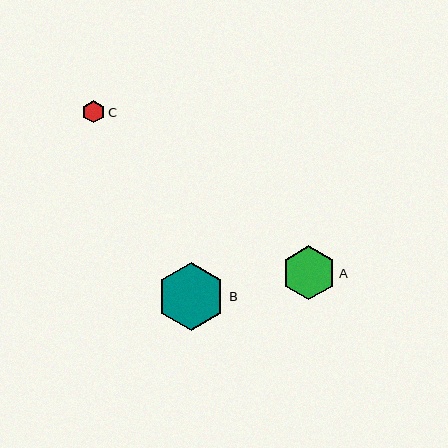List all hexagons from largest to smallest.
From largest to smallest: B, A, C.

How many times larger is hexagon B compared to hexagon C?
Hexagon B is approximately 3.0 times the size of hexagon C.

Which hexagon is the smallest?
Hexagon C is the smallest with a size of approximately 22 pixels.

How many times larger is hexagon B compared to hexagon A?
Hexagon B is approximately 1.3 times the size of hexagon A.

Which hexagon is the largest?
Hexagon B is the largest with a size of approximately 69 pixels.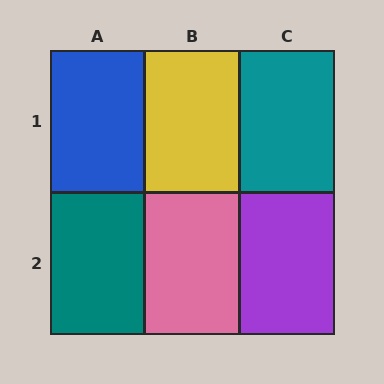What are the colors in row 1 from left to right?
Blue, yellow, teal.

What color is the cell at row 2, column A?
Teal.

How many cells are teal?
2 cells are teal.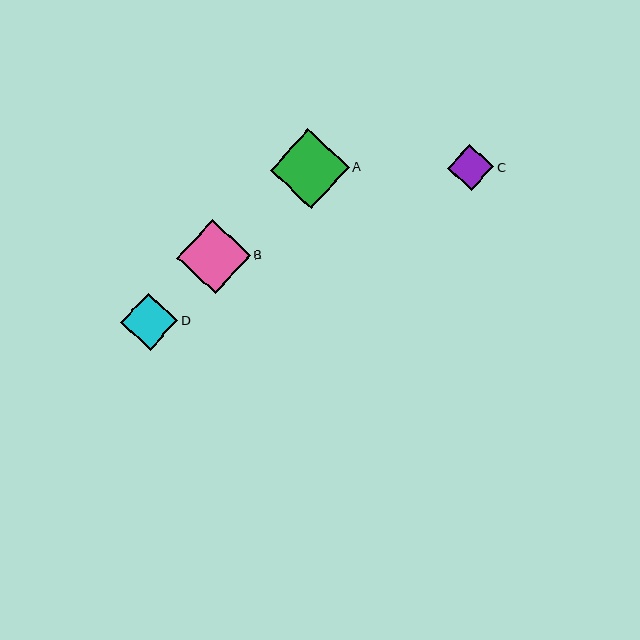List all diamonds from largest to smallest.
From largest to smallest: A, B, D, C.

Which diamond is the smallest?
Diamond C is the smallest with a size of approximately 46 pixels.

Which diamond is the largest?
Diamond A is the largest with a size of approximately 79 pixels.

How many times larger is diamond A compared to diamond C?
Diamond A is approximately 1.7 times the size of diamond C.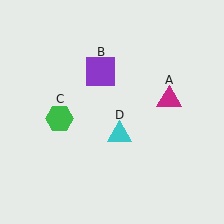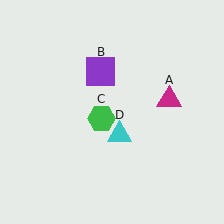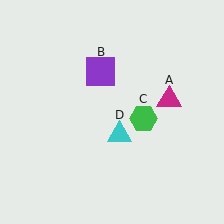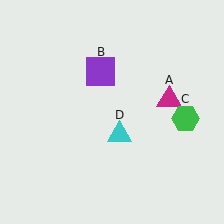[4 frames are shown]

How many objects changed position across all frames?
1 object changed position: green hexagon (object C).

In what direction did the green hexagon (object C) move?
The green hexagon (object C) moved right.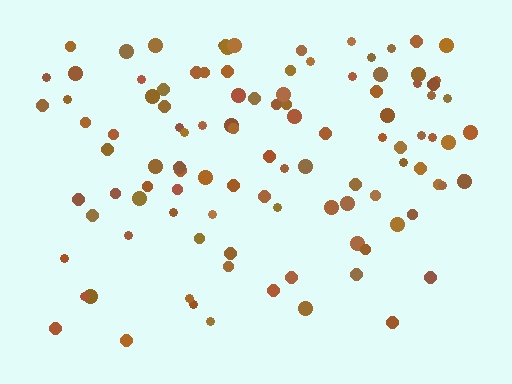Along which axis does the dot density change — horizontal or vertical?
Vertical.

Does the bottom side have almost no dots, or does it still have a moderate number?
Still a moderate number, just noticeably fewer than the top.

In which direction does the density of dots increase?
From bottom to top, with the top side densest.